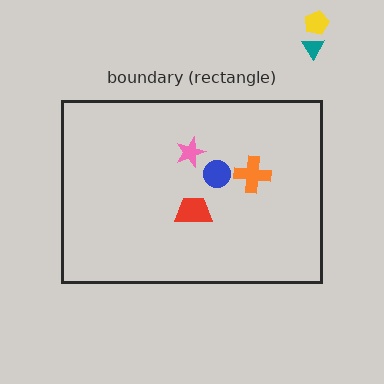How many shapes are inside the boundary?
4 inside, 2 outside.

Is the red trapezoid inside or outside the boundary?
Inside.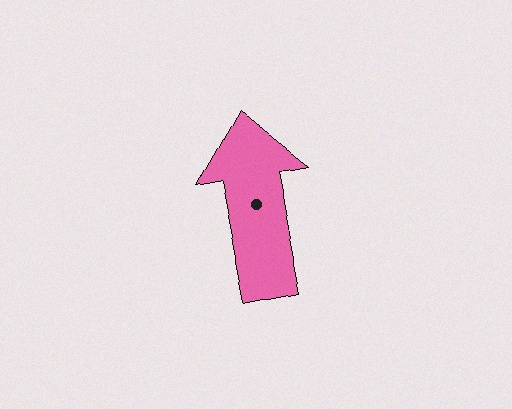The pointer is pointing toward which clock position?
Roughly 12 o'clock.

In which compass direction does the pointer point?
North.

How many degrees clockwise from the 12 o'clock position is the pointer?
Approximately 349 degrees.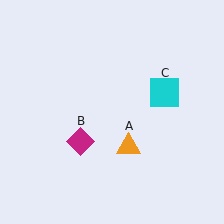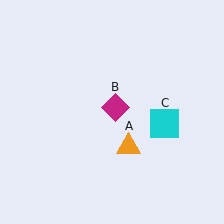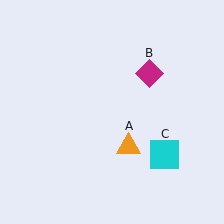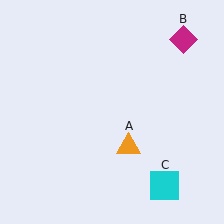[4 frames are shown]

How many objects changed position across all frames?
2 objects changed position: magenta diamond (object B), cyan square (object C).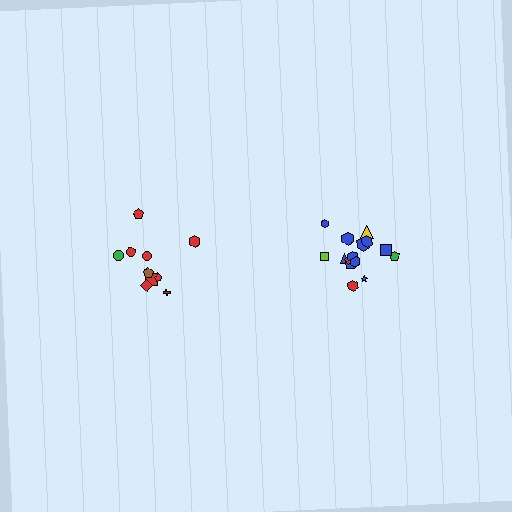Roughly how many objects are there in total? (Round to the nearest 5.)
Roughly 25 objects in total.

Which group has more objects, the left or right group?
The right group.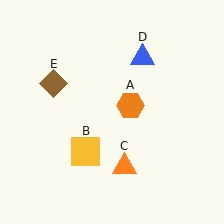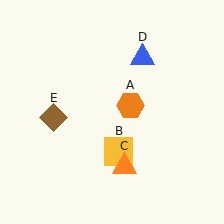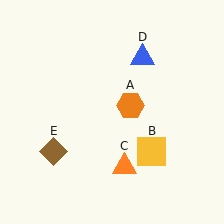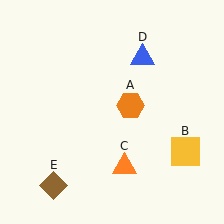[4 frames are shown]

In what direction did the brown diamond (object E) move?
The brown diamond (object E) moved down.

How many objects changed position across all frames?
2 objects changed position: yellow square (object B), brown diamond (object E).